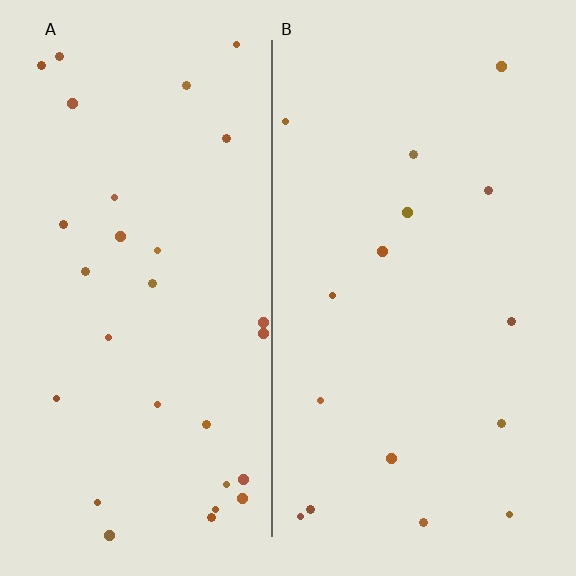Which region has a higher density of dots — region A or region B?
A (the left).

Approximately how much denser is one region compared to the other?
Approximately 2.0× — region A over region B.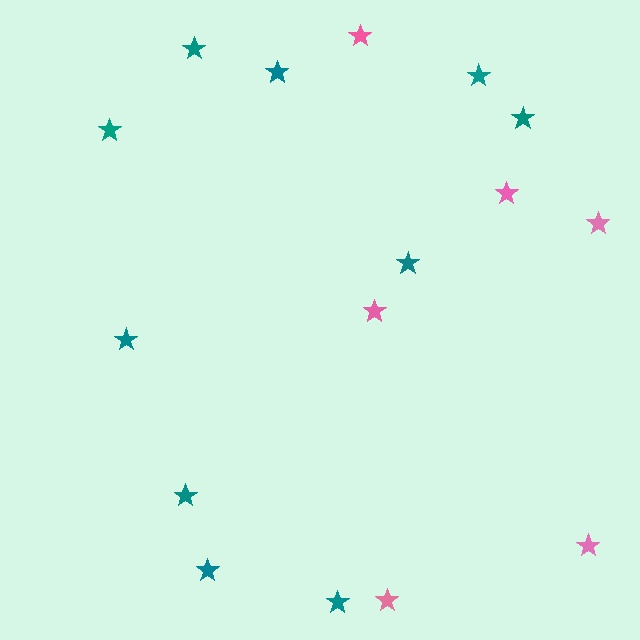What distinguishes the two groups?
There are 2 groups: one group of pink stars (6) and one group of teal stars (10).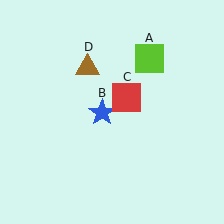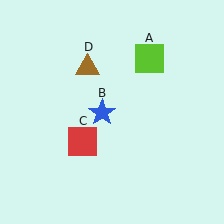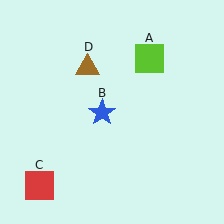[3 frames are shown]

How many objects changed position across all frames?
1 object changed position: red square (object C).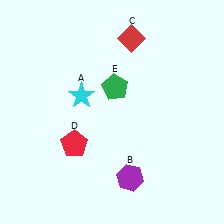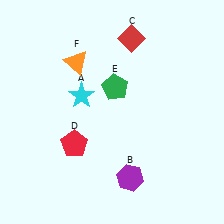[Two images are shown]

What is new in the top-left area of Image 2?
An orange triangle (F) was added in the top-left area of Image 2.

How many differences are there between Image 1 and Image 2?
There is 1 difference between the two images.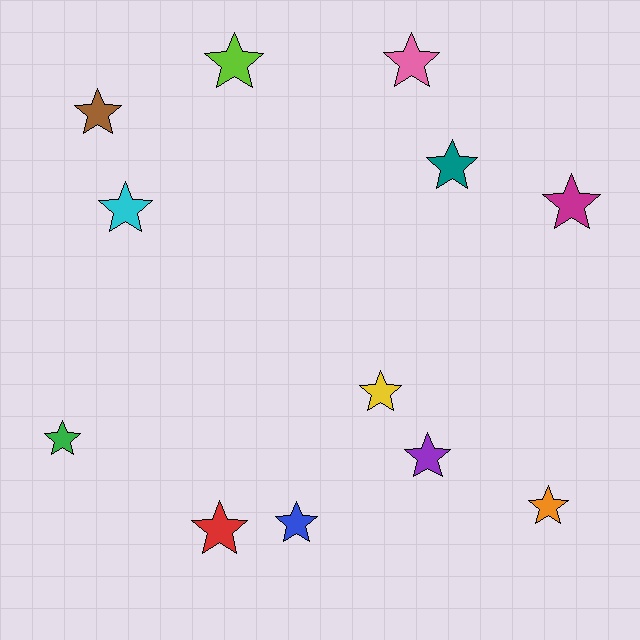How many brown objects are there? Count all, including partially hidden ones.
There is 1 brown object.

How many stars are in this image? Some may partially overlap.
There are 12 stars.